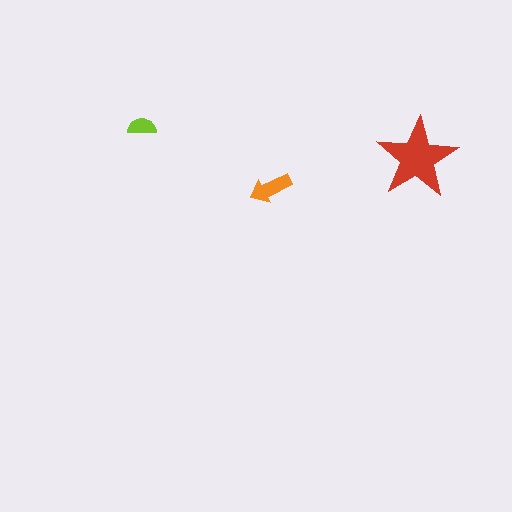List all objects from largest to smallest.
The red star, the orange arrow, the lime semicircle.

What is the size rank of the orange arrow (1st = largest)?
2nd.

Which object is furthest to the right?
The red star is rightmost.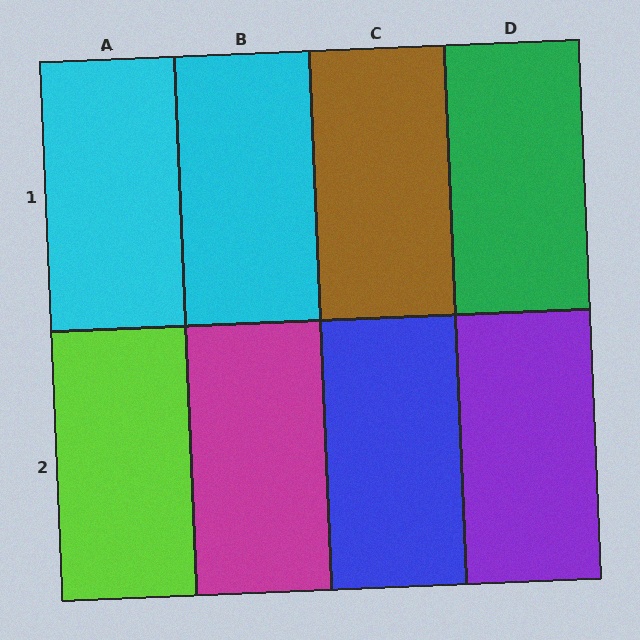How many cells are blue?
1 cell is blue.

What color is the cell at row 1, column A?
Cyan.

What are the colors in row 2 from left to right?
Lime, magenta, blue, purple.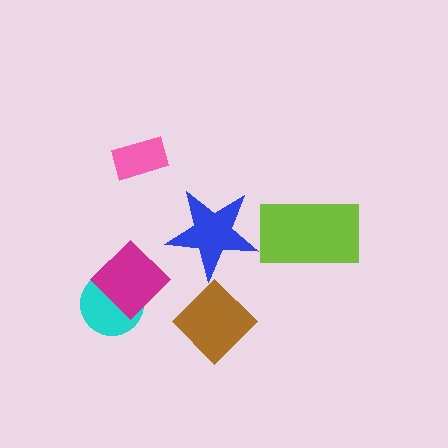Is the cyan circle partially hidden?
Yes, it is partially covered by another shape.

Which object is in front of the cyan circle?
The magenta diamond is in front of the cyan circle.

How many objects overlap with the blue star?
0 objects overlap with the blue star.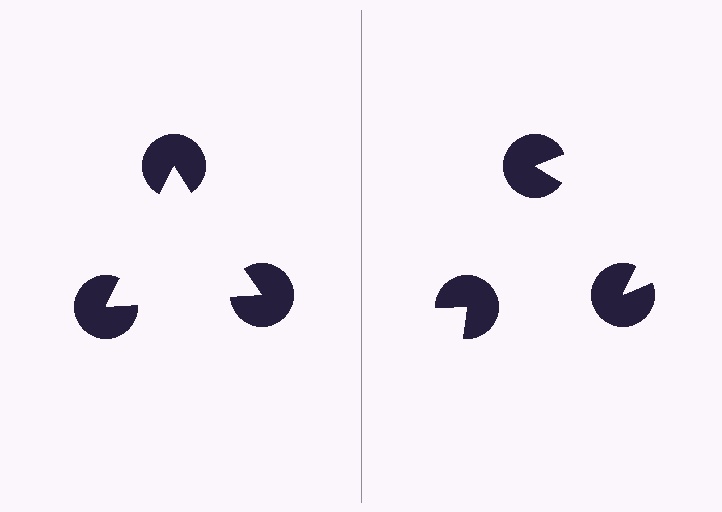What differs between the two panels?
The pac-man discs are positioned identically on both sides; only the wedge orientations differ. On the left they align to a triangle; on the right they are misaligned.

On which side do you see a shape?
An illusory triangle appears on the left side. On the right side the wedge cuts are rotated, so no coherent shape forms.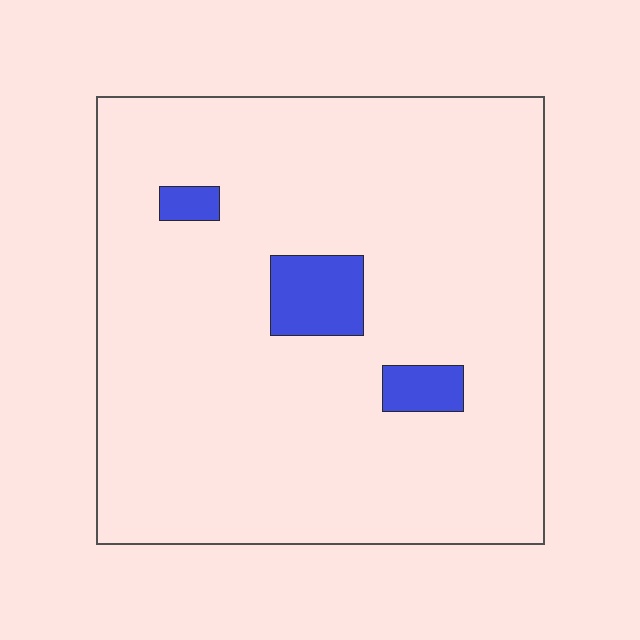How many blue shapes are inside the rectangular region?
3.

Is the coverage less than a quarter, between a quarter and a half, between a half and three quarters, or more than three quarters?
Less than a quarter.